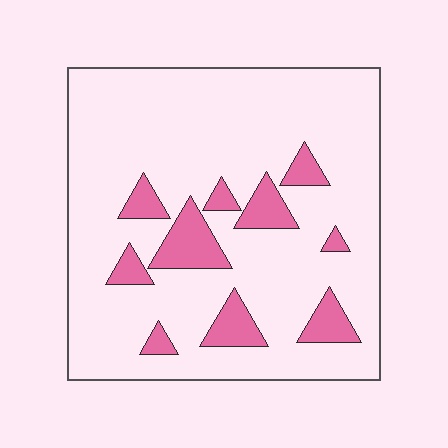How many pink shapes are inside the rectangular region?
10.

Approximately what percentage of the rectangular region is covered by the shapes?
Approximately 15%.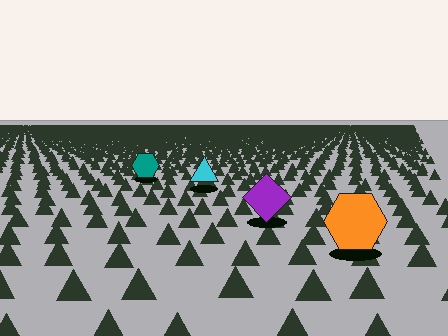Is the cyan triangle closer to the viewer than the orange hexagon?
No. The orange hexagon is closer — you can tell from the texture gradient: the ground texture is coarser near it.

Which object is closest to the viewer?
The orange hexagon is closest. The texture marks near it are larger and more spread out.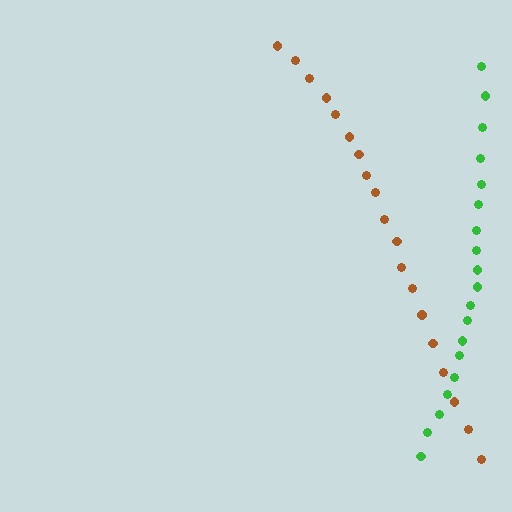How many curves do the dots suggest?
There are 2 distinct paths.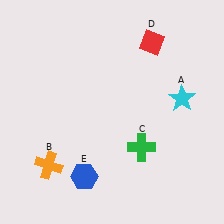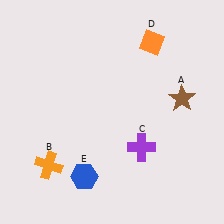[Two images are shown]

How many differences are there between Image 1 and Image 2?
There are 3 differences between the two images.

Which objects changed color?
A changed from cyan to brown. C changed from green to purple. D changed from red to orange.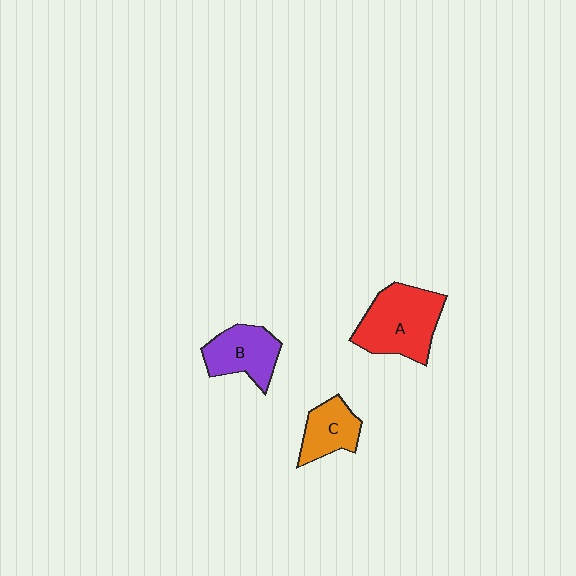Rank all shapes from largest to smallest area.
From largest to smallest: A (red), B (purple), C (orange).